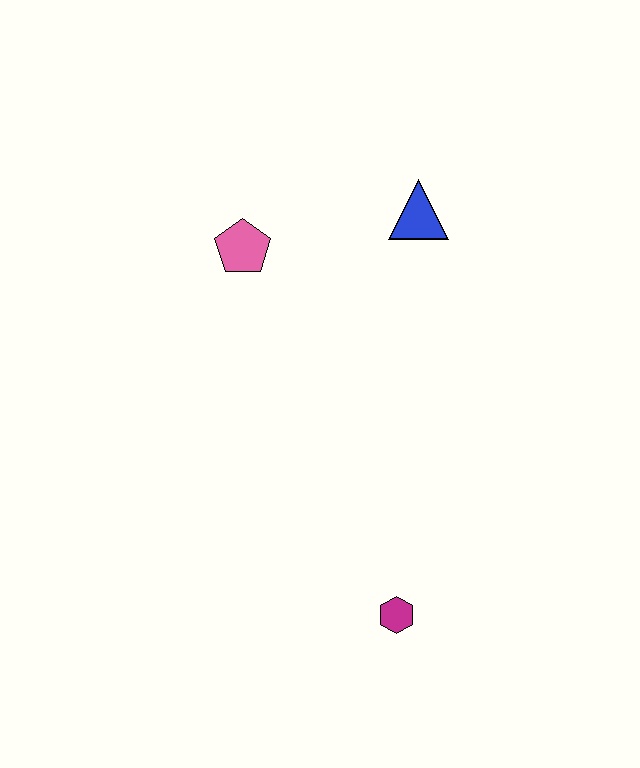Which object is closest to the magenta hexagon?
The pink pentagon is closest to the magenta hexagon.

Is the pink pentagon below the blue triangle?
Yes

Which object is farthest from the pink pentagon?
The magenta hexagon is farthest from the pink pentagon.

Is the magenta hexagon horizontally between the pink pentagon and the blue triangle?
Yes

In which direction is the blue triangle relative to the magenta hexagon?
The blue triangle is above the magenta hexagon.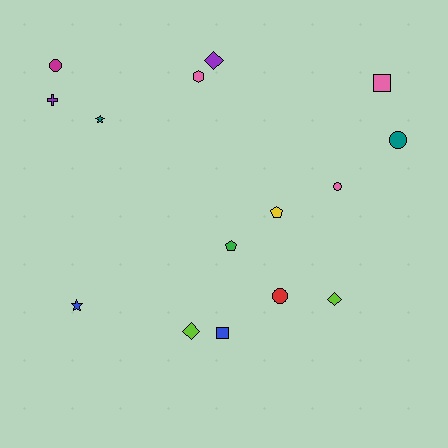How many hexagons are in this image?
There is 1 hexagon.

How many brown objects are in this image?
There are no brown objects.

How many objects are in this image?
There are 15 objects.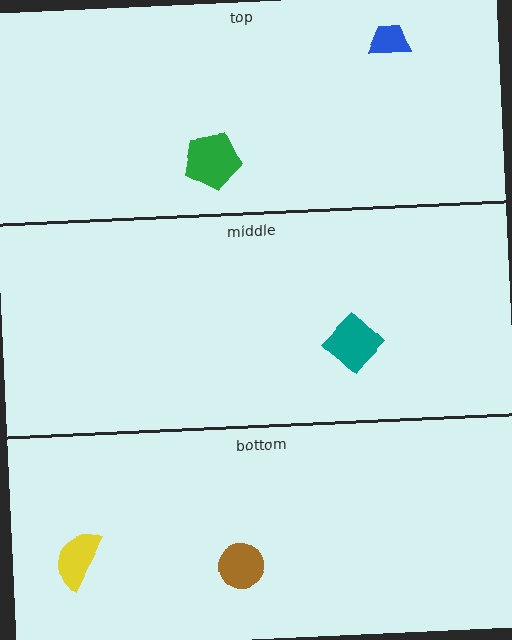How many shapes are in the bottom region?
2.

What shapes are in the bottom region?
The brown circle, the yellow semicircle.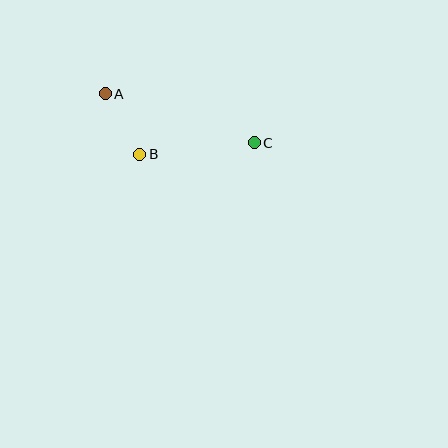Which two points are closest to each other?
Points A and B are closest to each other.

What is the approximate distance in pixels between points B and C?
The distance between B and C is approximately 115 pixels.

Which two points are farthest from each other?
Points A and C are farthest from each other.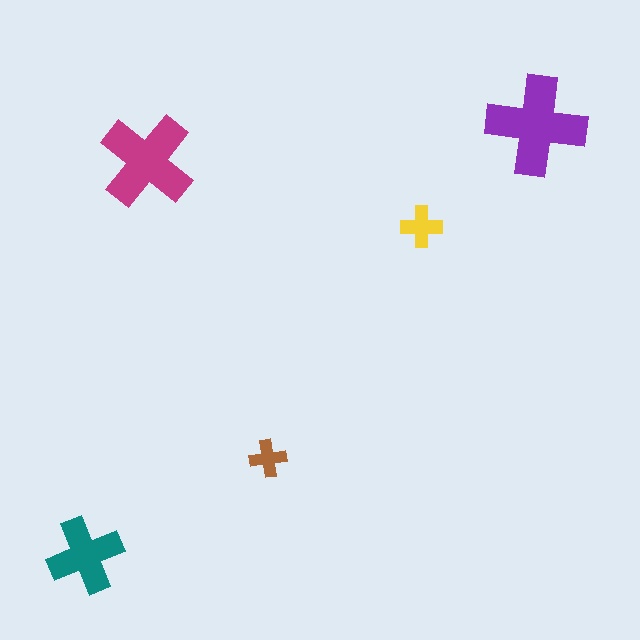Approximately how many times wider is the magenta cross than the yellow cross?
About 2.5 times wider.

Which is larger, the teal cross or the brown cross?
The teal one.